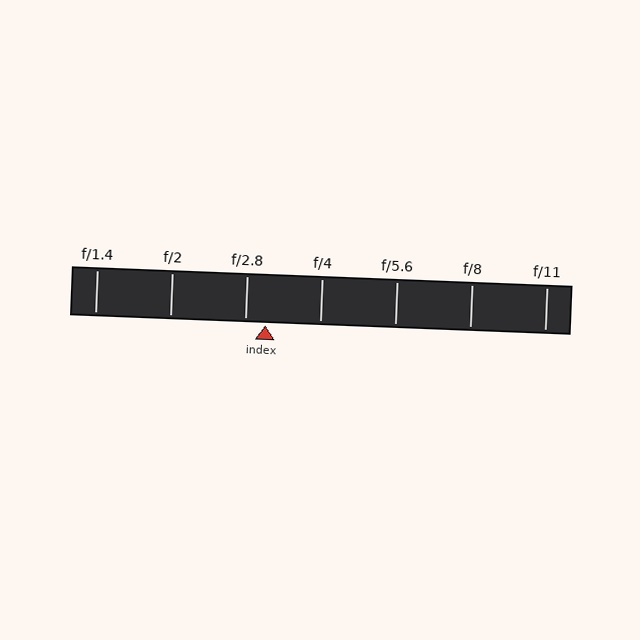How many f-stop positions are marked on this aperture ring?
There are 7 f-stop positions marked.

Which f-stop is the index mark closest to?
The index mark is closest to f/2.8.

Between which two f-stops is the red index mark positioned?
The index mark is between f/2.8 and f/4.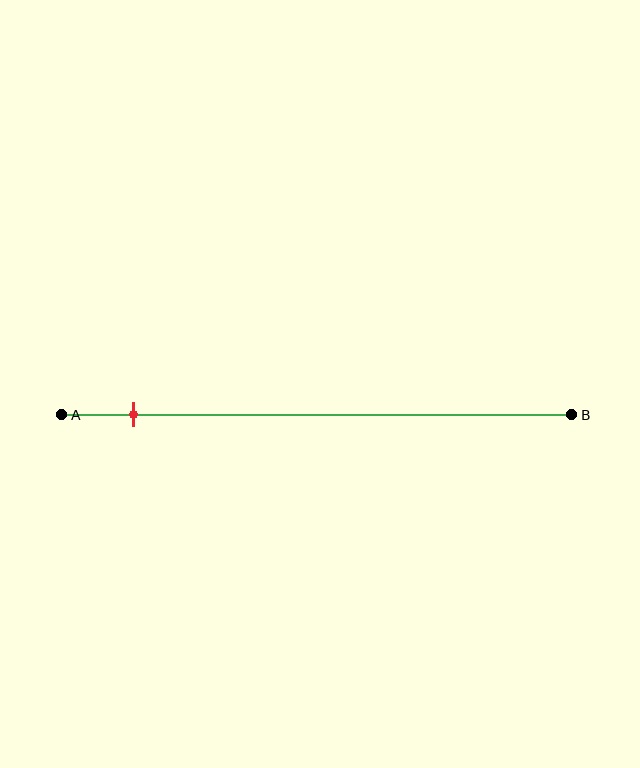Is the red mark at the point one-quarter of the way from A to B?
No, the mark is at about 15% from A, not at the 25% one-quarter point.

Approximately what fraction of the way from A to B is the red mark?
The red mark is approximately 15% of the way from A to B.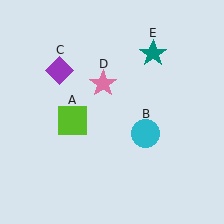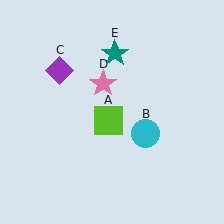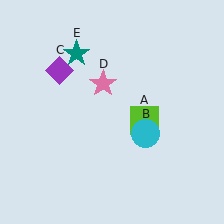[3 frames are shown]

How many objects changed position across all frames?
2 objects changed position: lime square (object A), teal star (object E).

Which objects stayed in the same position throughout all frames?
Cyan circle (object B) and purple diamond (object C) and pink star (object D) remained stationary.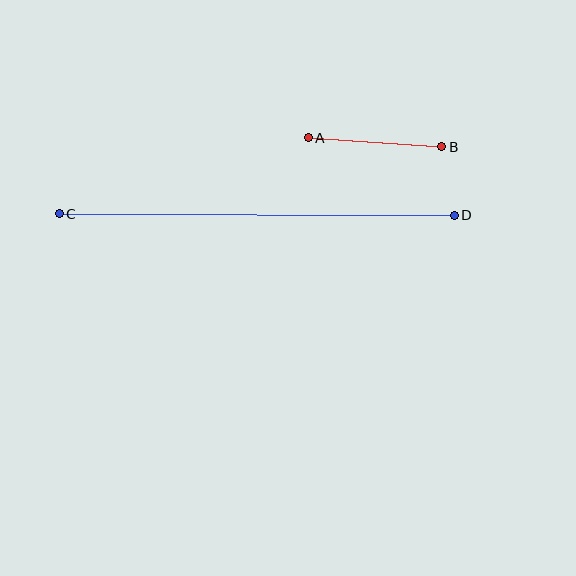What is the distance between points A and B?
The distance is approximately 134 pixels.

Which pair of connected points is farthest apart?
Points C and D are farthest apart.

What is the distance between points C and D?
The distance is approximately 395 pixels.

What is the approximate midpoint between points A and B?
The midpoint is at approximately (375, 142) pixels.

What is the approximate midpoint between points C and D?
The midpoint is at approximately (257, 214) pixels.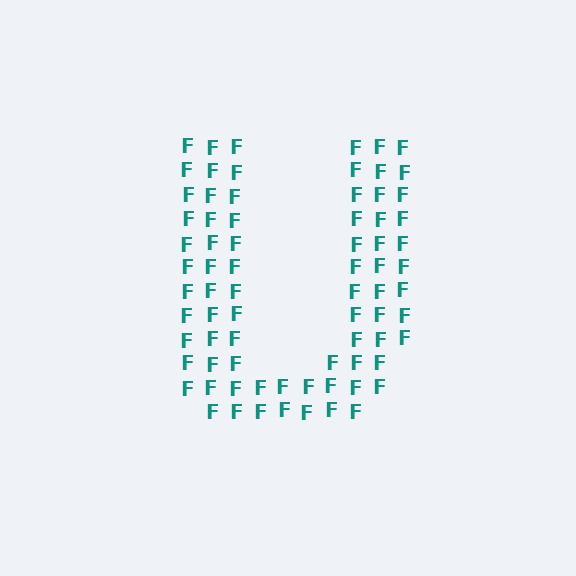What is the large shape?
The large shape is the letter U.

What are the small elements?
The small elements are letter F's.